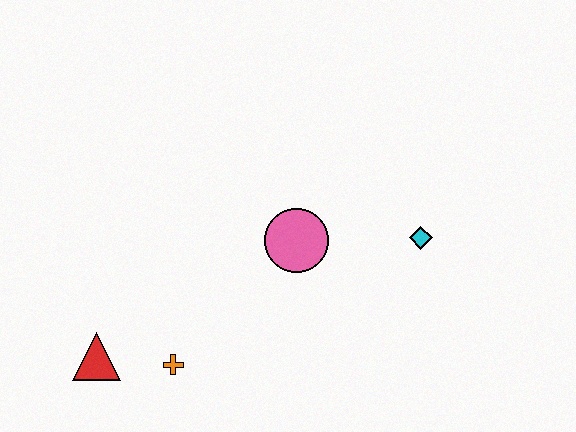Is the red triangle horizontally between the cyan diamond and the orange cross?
No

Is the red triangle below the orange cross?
No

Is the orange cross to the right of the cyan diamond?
No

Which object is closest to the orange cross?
The red triangle is closest to the orange cross.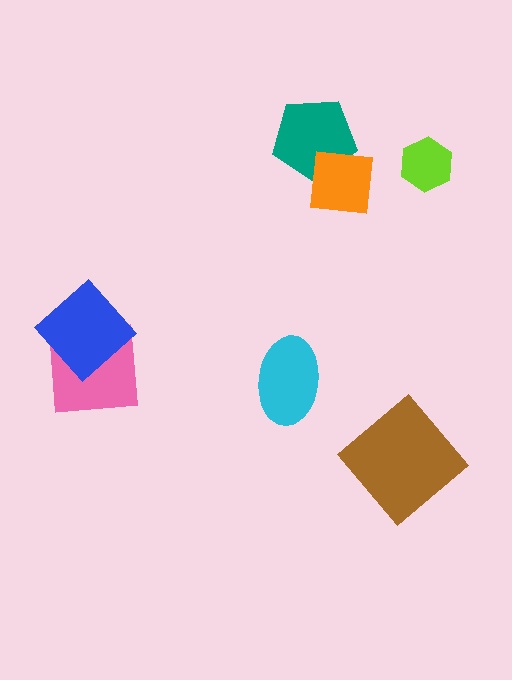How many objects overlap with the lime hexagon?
0 objects overlap with the lime hexagon.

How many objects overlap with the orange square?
1 object overlaps with the orange square.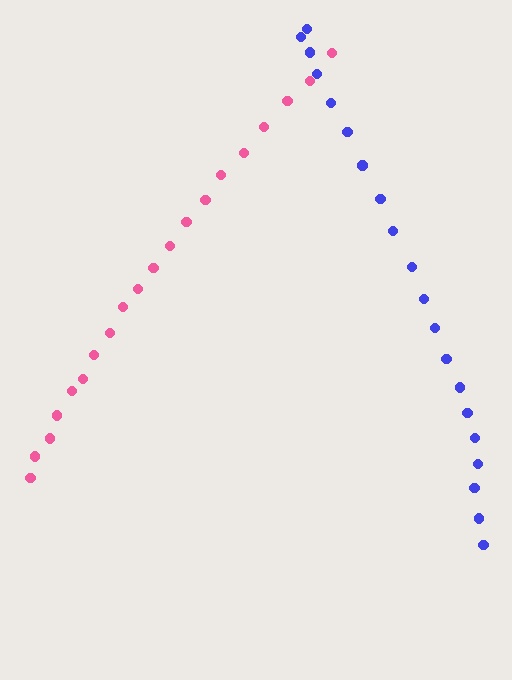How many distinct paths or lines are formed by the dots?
There are 2 distinct paths.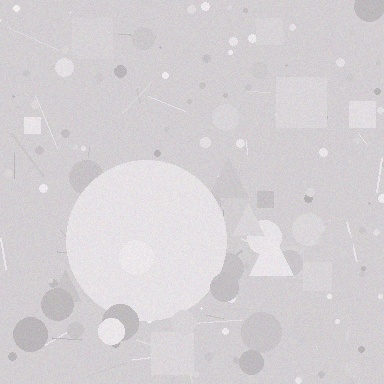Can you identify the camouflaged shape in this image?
The camouflaged shape is a circle.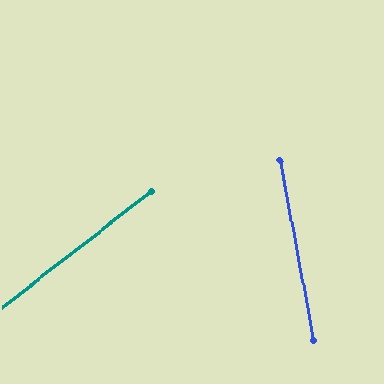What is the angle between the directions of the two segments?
Approximately 63 degrees.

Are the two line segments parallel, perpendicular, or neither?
Neither parallel nor perpendicular — they differ by about 63°.